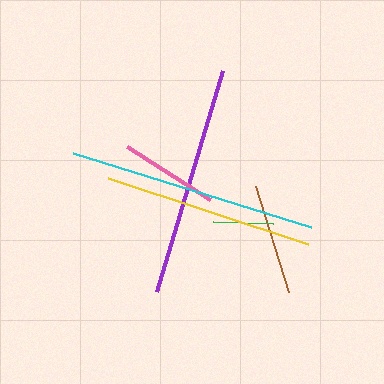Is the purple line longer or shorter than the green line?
The purple line is longer than the green line.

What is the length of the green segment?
The green segment is approximately 61 pixels long.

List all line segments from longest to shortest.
From longest to shortest: cyan, purple, yellow, brown, pink, green.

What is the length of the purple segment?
The purple segment is approximately 231 pixels long.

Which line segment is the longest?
The cyan line is the longest at approximately 249 pixels.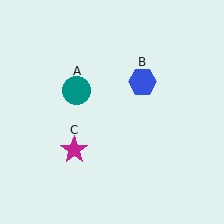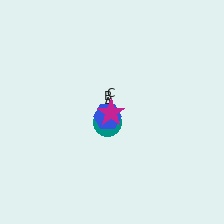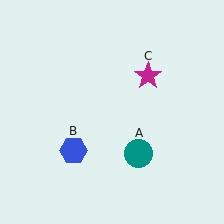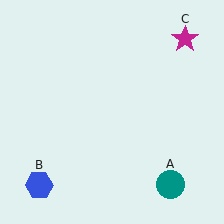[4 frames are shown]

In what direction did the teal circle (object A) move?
The teal circle (object A) moved down and to the right.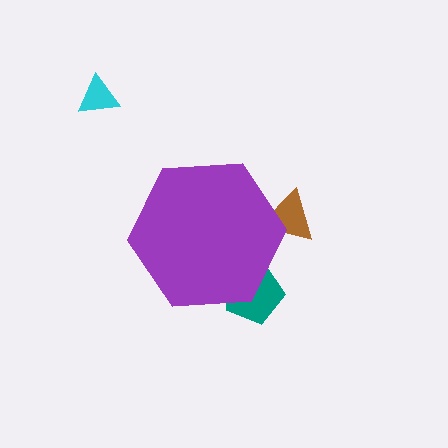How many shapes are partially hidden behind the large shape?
2 shapes are partially hidden.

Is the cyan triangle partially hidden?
No, the cyan triangle is fully visible.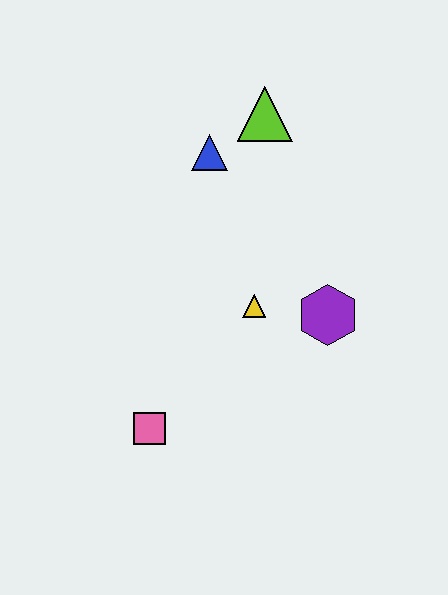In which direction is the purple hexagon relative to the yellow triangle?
The purple hexagon is to the right of the yellow triangle.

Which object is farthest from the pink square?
The lime triangle is farthest from the pink square.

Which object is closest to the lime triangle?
The blue triangle is closest to the lime triangle.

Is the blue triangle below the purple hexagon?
No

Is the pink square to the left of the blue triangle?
Yes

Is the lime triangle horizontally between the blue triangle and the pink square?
No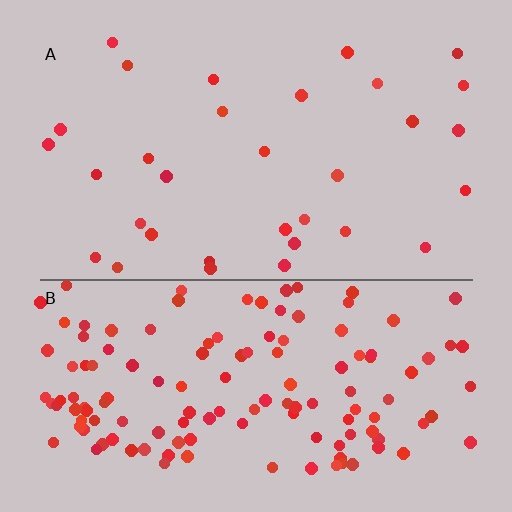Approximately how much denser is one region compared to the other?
Approximately 4.3× — region B over region A.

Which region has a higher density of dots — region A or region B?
B (the bottom).